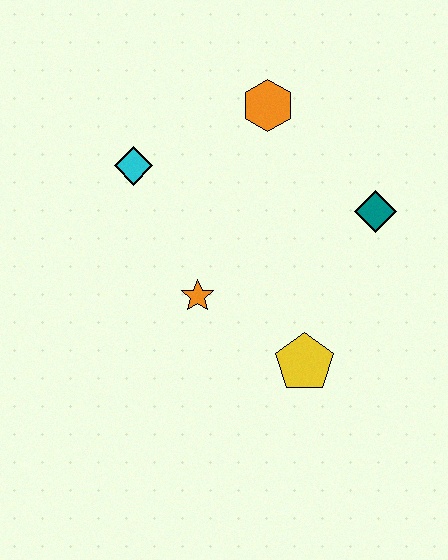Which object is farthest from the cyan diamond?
The yellow pentagon is farthest from the cyan diamond.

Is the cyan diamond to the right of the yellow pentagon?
No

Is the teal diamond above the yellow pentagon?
Yes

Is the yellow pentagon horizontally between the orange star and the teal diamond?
Yes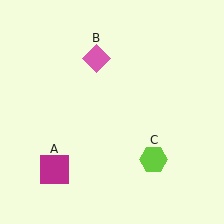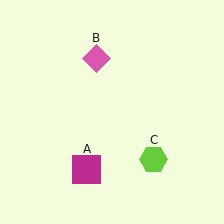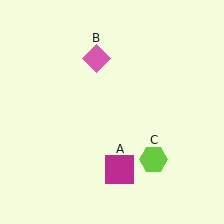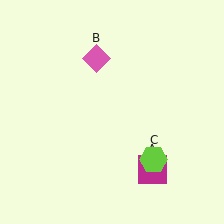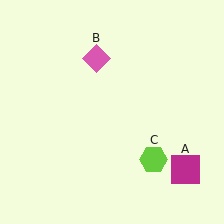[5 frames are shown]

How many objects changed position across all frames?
1 object changed position: magenta square (object A).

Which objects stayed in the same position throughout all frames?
Pink diamond (object B) and lime hexagon (object C) remained stationary.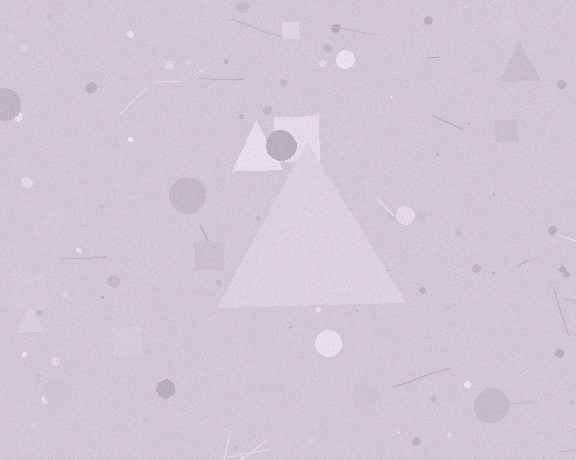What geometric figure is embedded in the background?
A triangle is embedded in the background.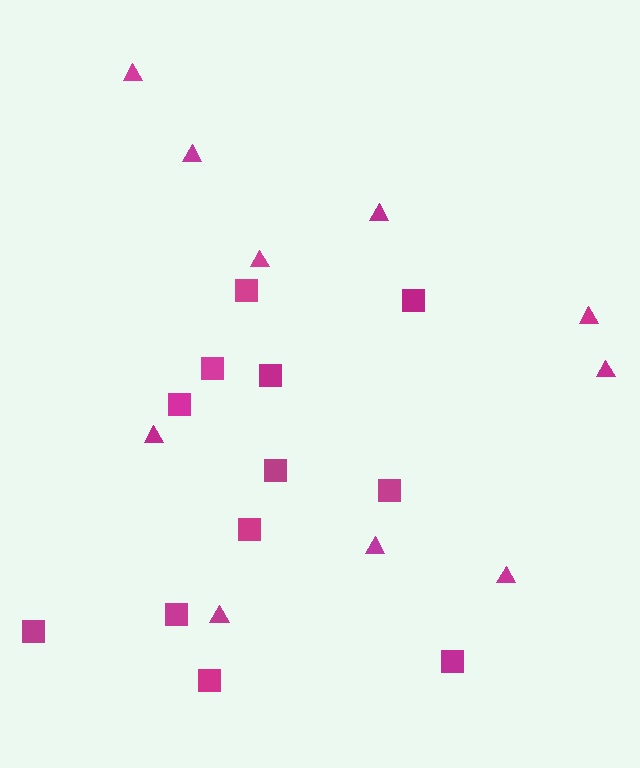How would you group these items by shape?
There are 2 groups: one group of triangles (10) and one group of squares (12).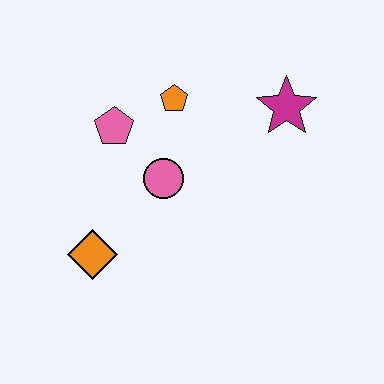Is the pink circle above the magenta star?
No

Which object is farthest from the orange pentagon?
The orange diamond is farthest from the orange pentagon.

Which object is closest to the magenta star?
The orange pentagon is closest to the magenta star.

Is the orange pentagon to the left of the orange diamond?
No